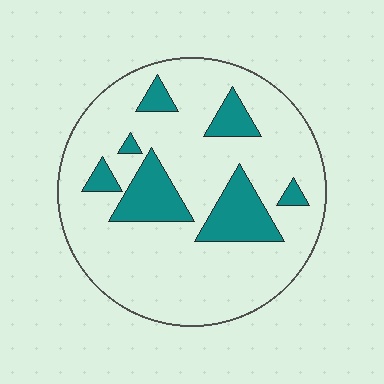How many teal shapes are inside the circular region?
7.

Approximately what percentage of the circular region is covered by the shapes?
Approximately 20%.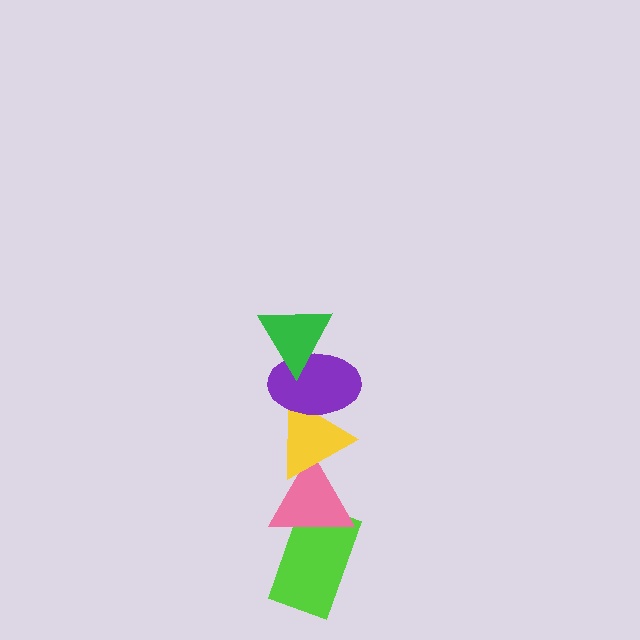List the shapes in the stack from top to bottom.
From top to bottom: the green triangle, the purple ellipse, the yellow triangle, the pink triangle, the lime rectangle.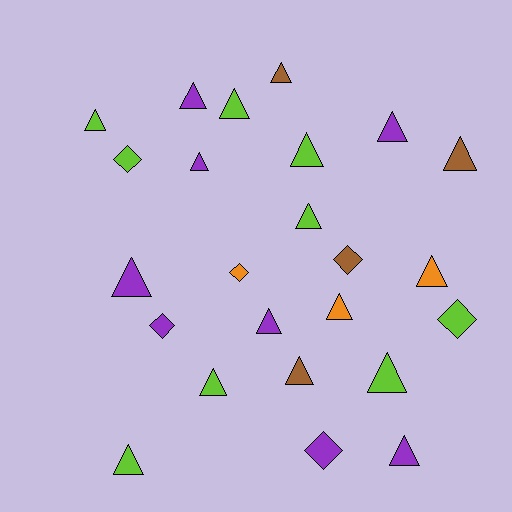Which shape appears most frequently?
Triangle, with 18 objects.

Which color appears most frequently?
Lime, with 9 objects.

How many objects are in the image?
There are 24 objects.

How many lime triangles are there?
There are 7 lime triangles.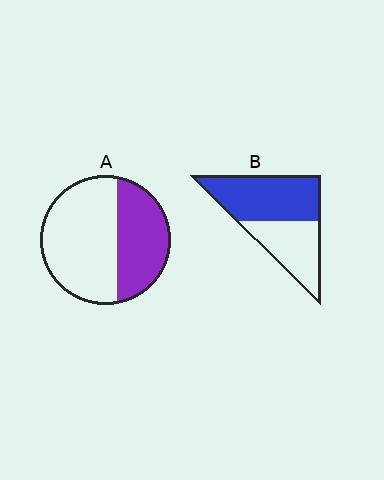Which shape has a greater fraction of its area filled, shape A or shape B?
Shape B.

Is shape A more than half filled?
No.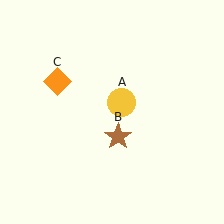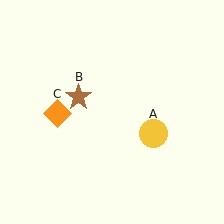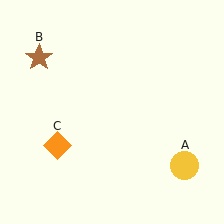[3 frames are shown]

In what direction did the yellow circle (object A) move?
The yellow circle (object A) moved down and to the right.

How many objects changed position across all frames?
3 objects changed position: yellow circle (object A), brown star (object B), orange diamond (object C).